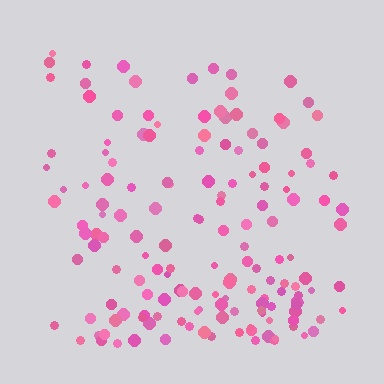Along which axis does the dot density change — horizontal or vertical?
Vertical.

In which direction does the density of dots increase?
From top to bottom, with the bottom side densest.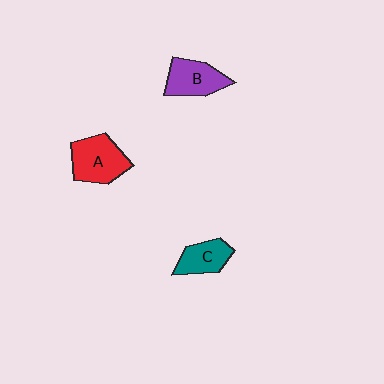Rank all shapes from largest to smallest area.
From largest to smallest: A (red), B (purple), C (teal).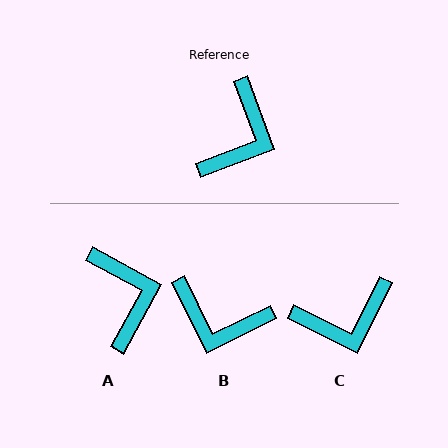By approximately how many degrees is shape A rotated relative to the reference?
Approximately 41 degrees counter-clockwise.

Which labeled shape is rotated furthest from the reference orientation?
B, about 84 degrees away.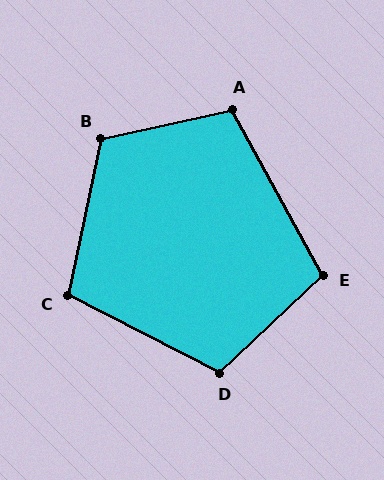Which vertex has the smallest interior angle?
E, at approximately 104 degrees.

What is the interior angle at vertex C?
Approximately 105 degrees (obtuse).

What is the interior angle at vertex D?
Approximately 110 degrees (obtuse).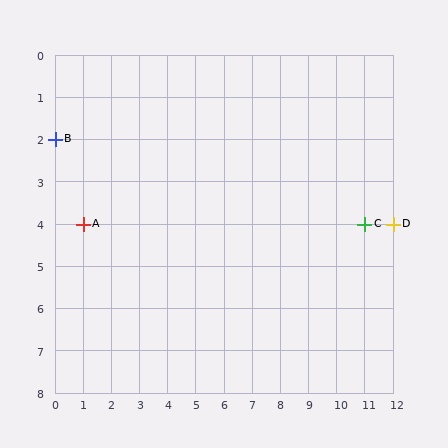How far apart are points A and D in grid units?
Points A and D are 11 columns apart.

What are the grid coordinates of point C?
Point C is at grid coordinates (11, 4).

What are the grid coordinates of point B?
Point B is at grid coordinates (0, 2).